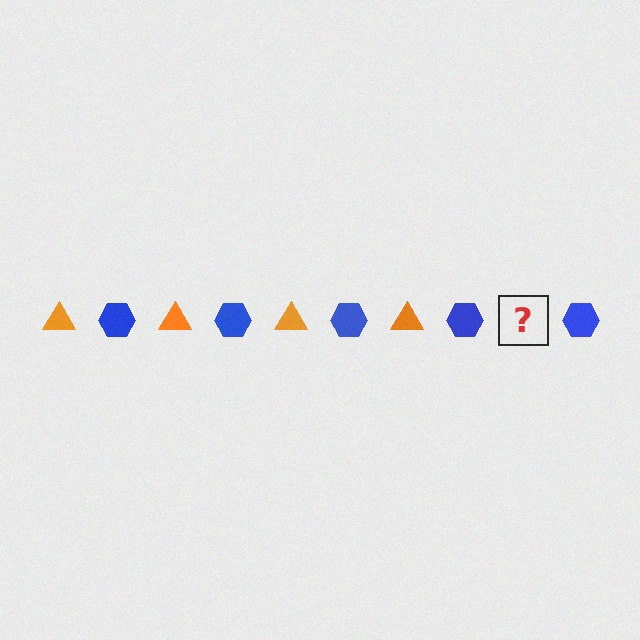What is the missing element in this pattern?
The missing element is an orange triangle.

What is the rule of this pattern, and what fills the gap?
The rule is that the pattern alternates between orange triangle and blue hexagon. The gap should be filled with an orange triangle.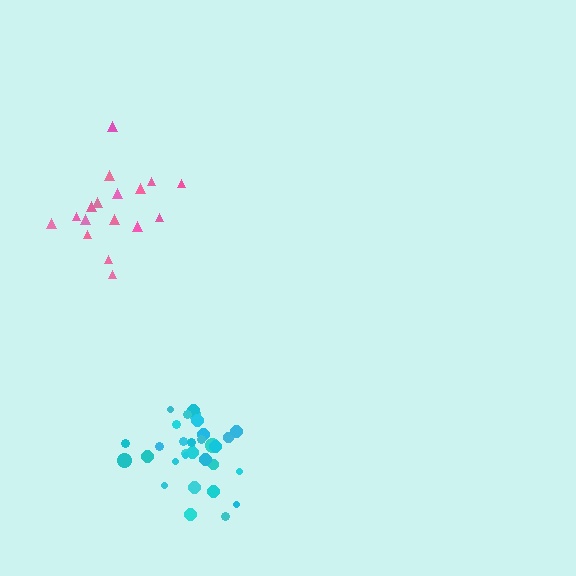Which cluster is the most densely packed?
Cyan.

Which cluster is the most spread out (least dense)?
Pink.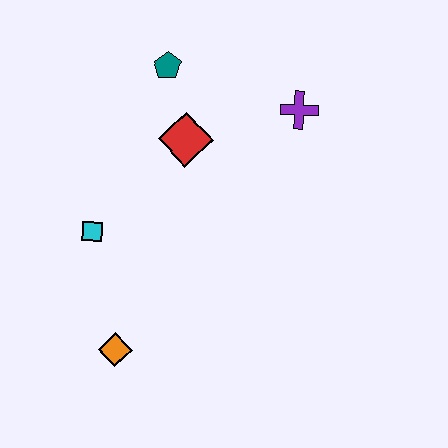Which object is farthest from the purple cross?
The orange diamond is farthest from the purple cross.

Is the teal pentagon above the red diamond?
Yes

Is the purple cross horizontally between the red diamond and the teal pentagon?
No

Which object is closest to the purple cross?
The red diamond is closest to the purple cross.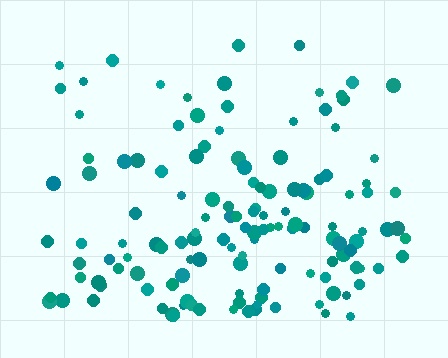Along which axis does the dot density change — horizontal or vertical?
Vertical.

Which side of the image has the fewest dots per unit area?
The top.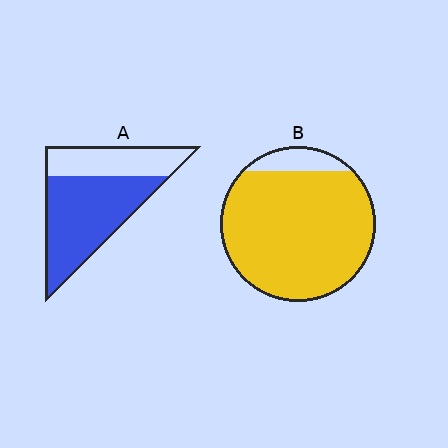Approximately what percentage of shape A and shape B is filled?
A is approximately 65% and B is approximately 90%.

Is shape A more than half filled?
Yes.